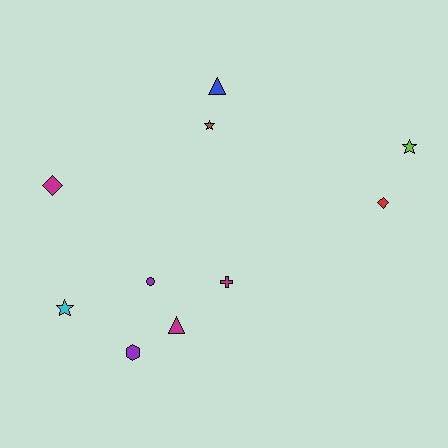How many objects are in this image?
There are 10 objects.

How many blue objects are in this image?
There is 1 blue object.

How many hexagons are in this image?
There is 1 hexagon.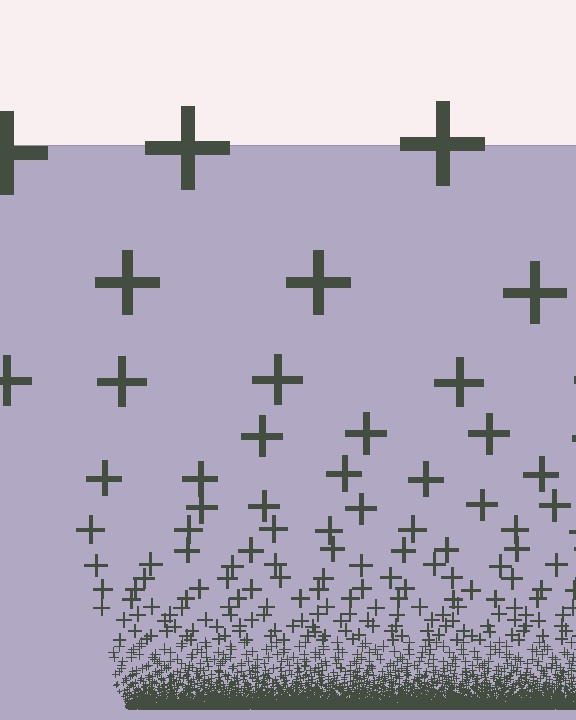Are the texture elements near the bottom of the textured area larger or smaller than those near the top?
Smaller. The gradient is inverted — elements near the bottom are smaller and denser.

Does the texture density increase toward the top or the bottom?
Density increases toward the bottom.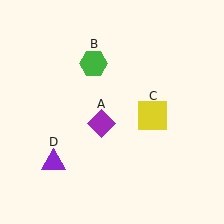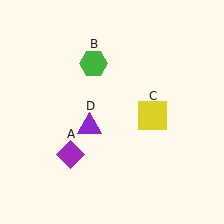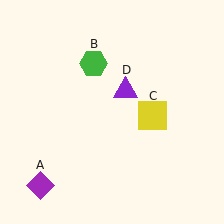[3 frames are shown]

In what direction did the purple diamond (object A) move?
The purple diamond (object A) moved down and to the left.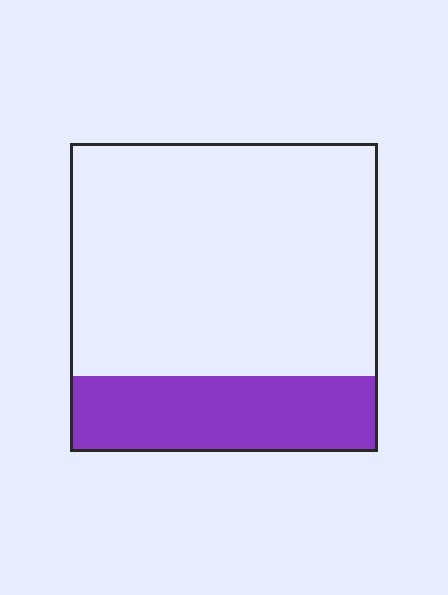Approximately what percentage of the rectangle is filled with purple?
Approximately 25%.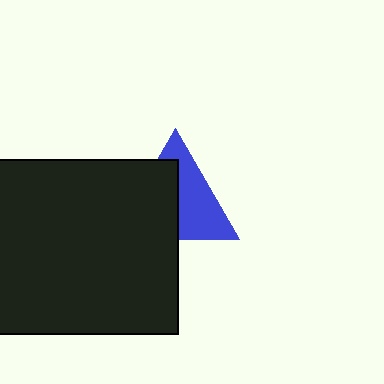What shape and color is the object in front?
The object in front is a black rectangle.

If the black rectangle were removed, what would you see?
You would see the complete blue triangle.